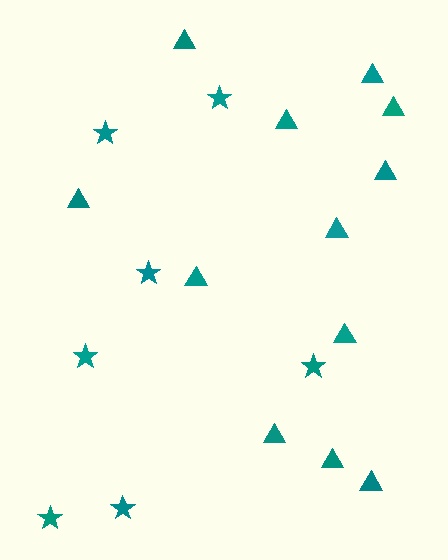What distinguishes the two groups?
There are 2 groups: one group of stars (7) and one group of triangles (12).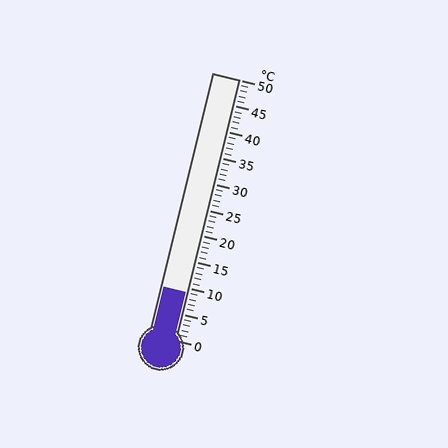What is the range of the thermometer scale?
The thermometer scale ranges from 0°C to 50°C.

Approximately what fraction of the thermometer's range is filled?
The thermometer is filled to approximately 20% of its range.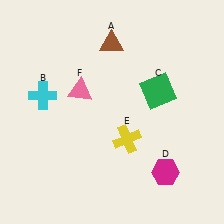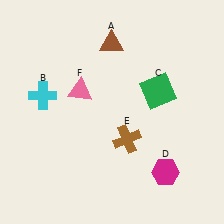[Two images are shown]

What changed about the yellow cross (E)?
In Image 1, E is yellow. In Image 2, it changed to brown.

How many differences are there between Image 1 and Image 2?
There is 1 difference between the two images.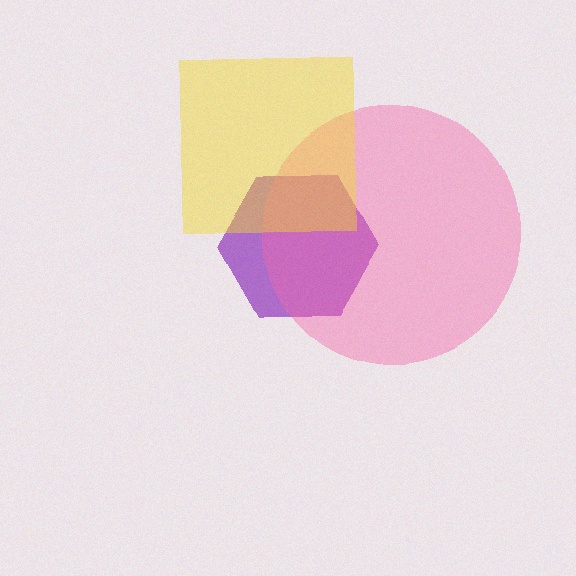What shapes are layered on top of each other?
The layered shapes are: a purple hexagon, a pink circle, a yellow square.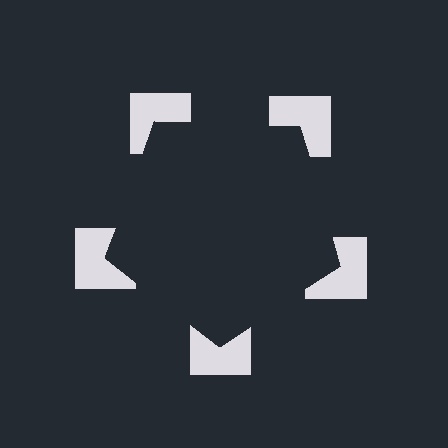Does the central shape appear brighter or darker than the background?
It typically appears slightly darker than the background, even though no actual brightness change is drawn.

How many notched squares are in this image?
There are 5 — one at each vertex of the illusory pentagon.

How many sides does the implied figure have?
5 sides.